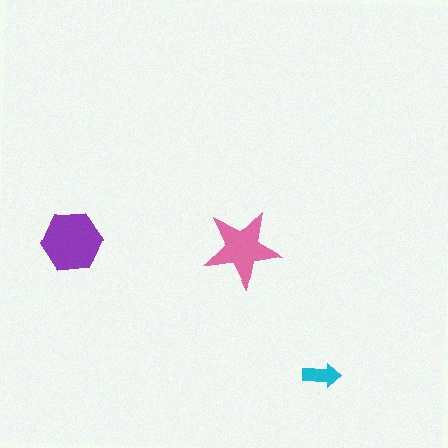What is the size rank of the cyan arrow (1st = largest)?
3rd.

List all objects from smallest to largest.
The cyan arrow, the pink star, the purple hexagon.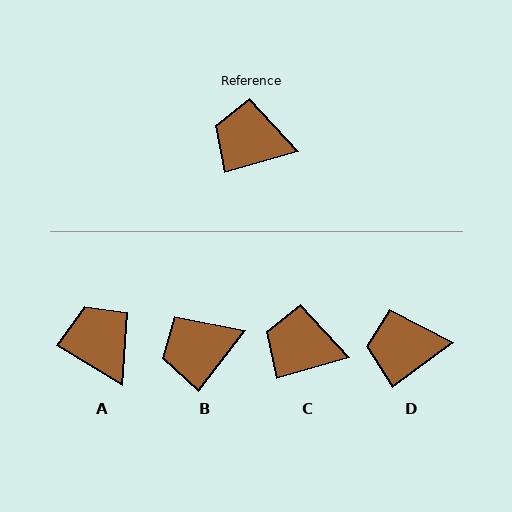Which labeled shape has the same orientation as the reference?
C.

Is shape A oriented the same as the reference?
No, it is off by about 47 degrees.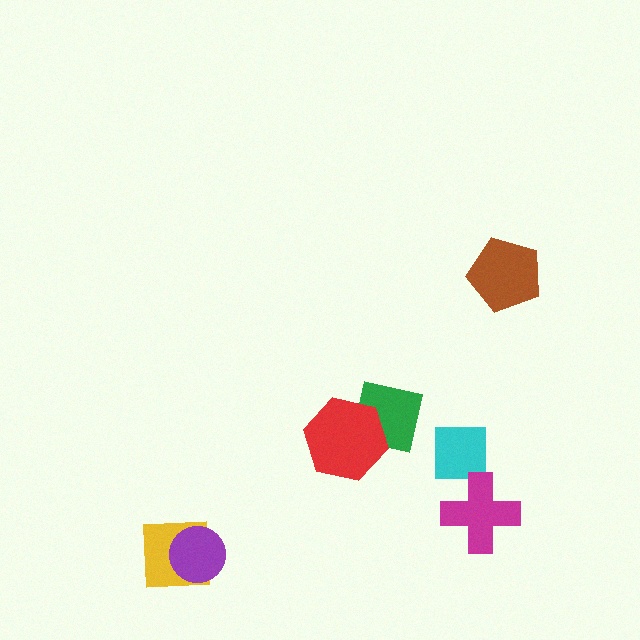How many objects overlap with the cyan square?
0 objects overlap with the cyan square.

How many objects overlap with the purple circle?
1 object overlaps with the purple circle.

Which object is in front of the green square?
The red hexagon is in front of the green square.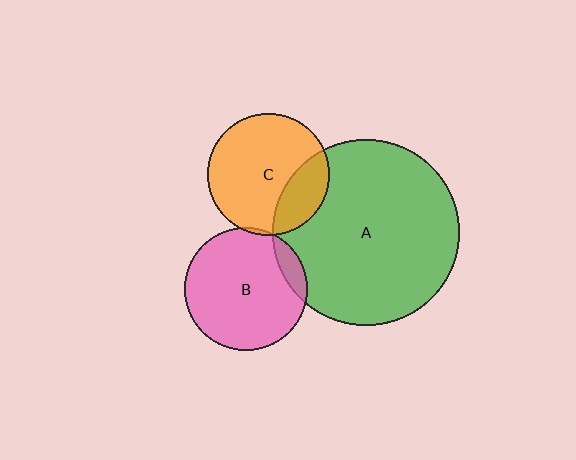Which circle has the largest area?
Circle A (green).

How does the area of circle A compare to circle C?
Approximately 2.3 times.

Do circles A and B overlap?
Yes.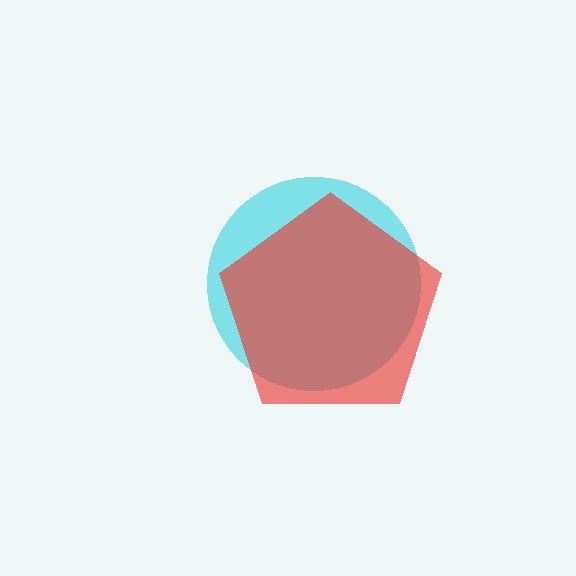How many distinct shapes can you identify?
There are 2 distinct shapes: a cyan circle, a red pentagon.